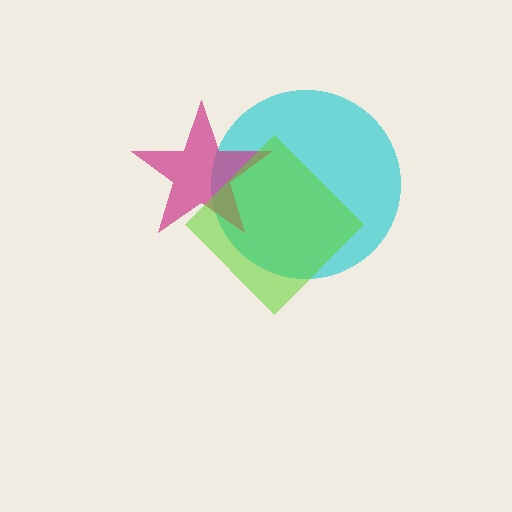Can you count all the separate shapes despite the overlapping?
Yes, there are 3 separate shapes.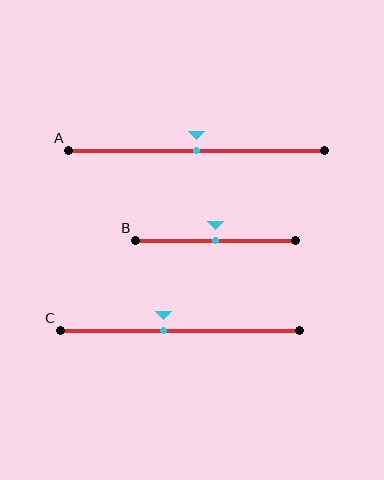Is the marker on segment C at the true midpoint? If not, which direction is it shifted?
No, the marker on segment C is shifted to the left by about 7% of the segment length.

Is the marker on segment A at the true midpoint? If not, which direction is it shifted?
Yes, the marker on segment A is at the true midpoint.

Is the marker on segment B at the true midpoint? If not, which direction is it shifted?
Yes, the marker on segment B is at the true midpoint.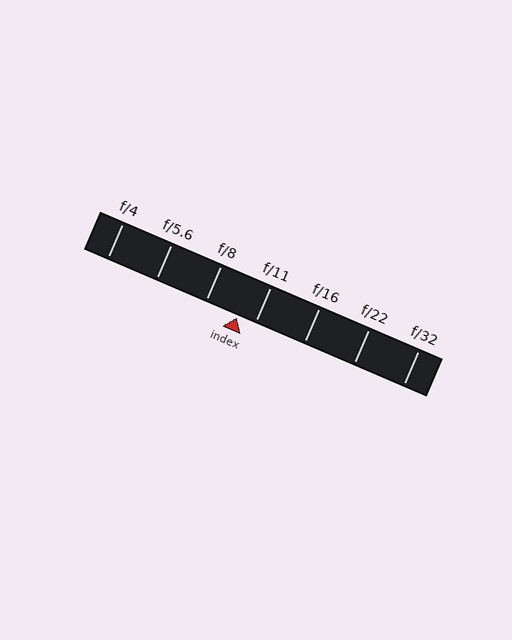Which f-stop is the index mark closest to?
The index mark is closest to f/11.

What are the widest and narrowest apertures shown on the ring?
The widest aperture shown is f/4 and the narrowest is f/32.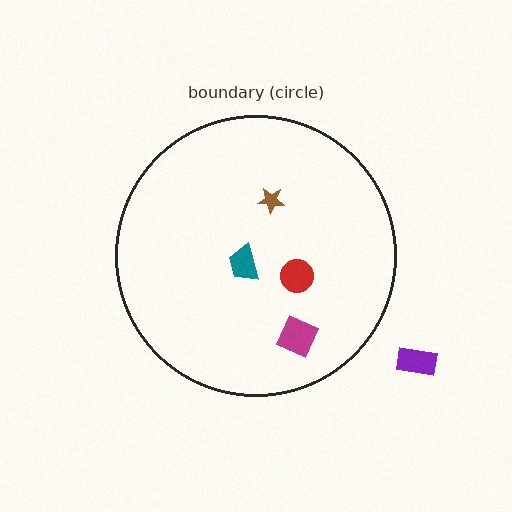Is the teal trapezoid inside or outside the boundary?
Inside.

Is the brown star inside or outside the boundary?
Inside.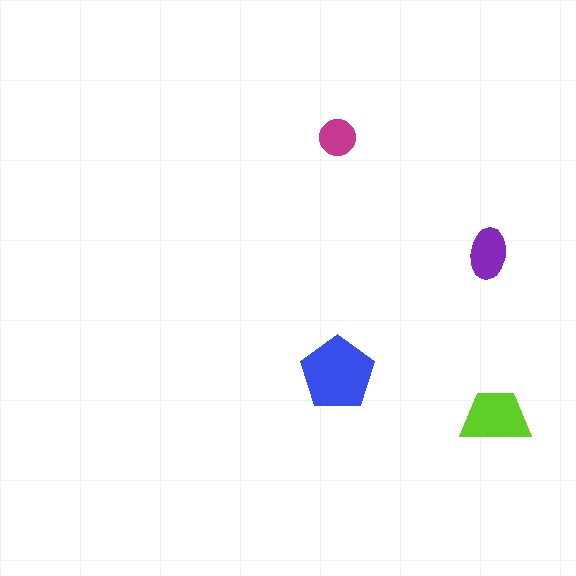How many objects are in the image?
There are 4 objects in the image.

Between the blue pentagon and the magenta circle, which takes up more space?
The blue pentagon.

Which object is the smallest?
The magenta circle.